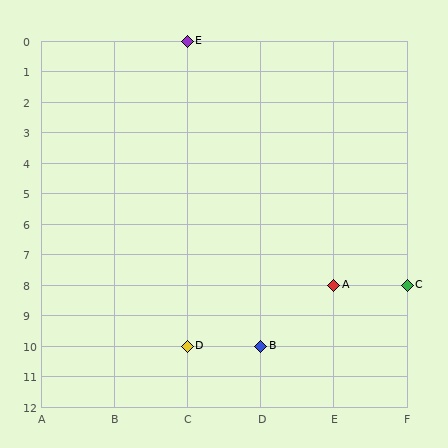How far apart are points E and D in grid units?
Points E and D are 10 rows apart.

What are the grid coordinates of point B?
Point B is at grid coordinates (D, 10).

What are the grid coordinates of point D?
Point D is at grid coordinates (C, 10).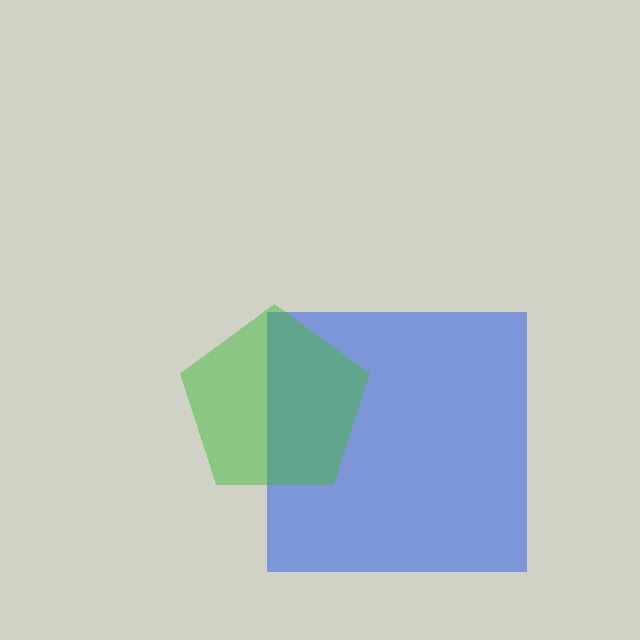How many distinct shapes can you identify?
There are 2 distinct shapes: a blue square, a green pentagon.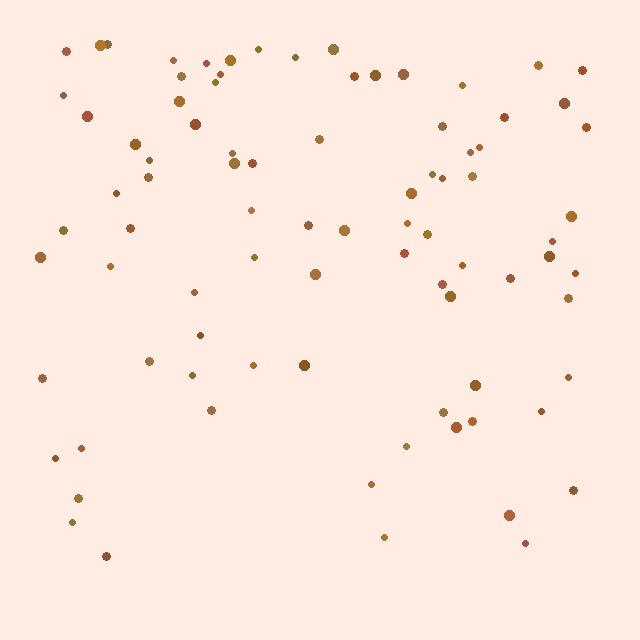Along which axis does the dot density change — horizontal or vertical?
Vertical.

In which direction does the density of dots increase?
From bottom to top, with the top side densest.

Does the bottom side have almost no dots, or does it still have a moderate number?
Still a moderate number, just noticeably fewer than the top.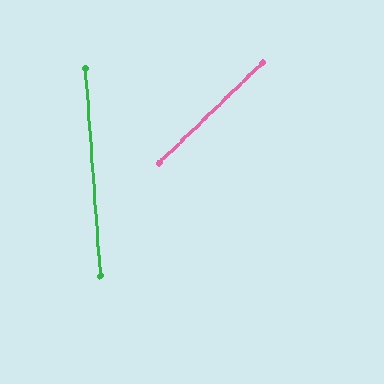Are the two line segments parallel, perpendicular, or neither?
Neither parallel nor perpendicular — they differ by about 50°.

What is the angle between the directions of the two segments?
Approximately 50 degrees.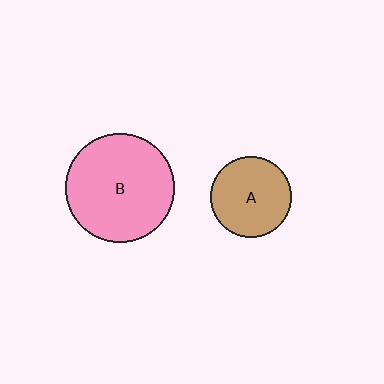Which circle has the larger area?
Circle B (pink).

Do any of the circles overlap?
No, none of the circles overlap.